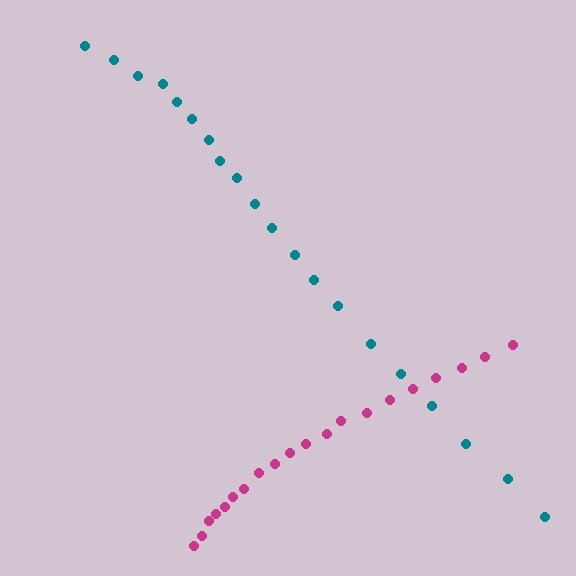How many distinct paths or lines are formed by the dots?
There are 2 distinct paths.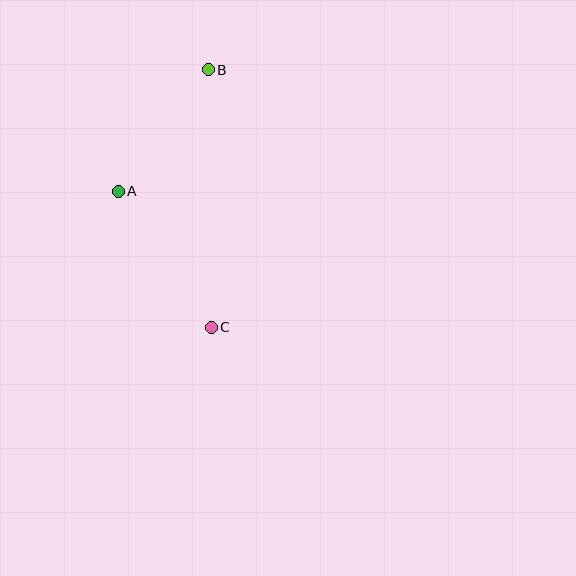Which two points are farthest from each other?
Points B and C are farthest from each other.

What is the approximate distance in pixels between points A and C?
The distance between A and C is approximately 165 pixels.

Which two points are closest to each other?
Points A and B are closest to each other.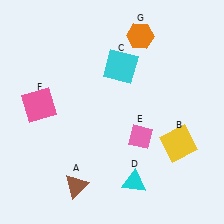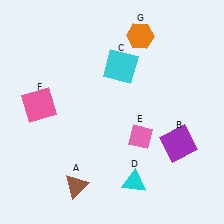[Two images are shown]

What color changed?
The square (B) changed from yellow in Image 1 to purple in Image 2.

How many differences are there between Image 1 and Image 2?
There is 1 difference between the two images.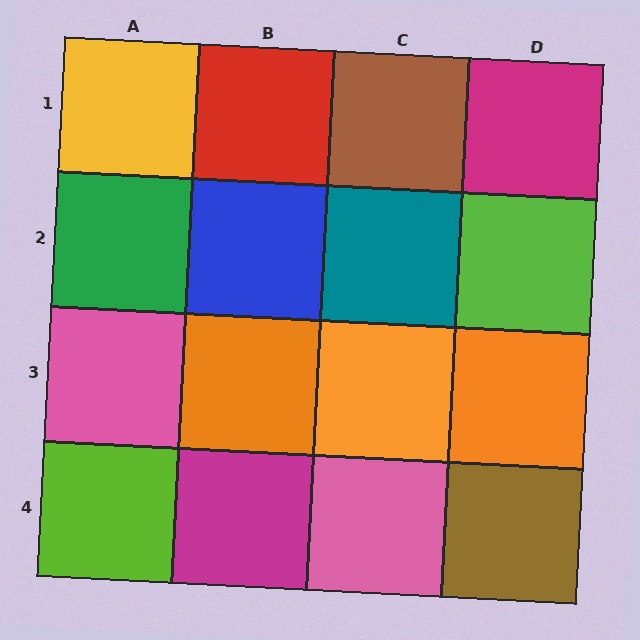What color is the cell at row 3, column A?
Pink.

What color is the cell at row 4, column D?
Brown.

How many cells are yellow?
1 cell is yellow.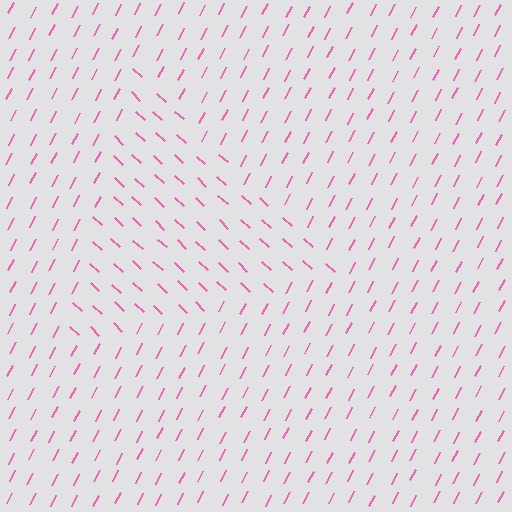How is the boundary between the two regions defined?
The boundary is defined purely by a change in line orientation (approximately 74 degrees difference). All lines are the same color and thickness.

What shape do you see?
I see a triangle.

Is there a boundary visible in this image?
Yes, there is a texture boundary formed by a change in line orientation.